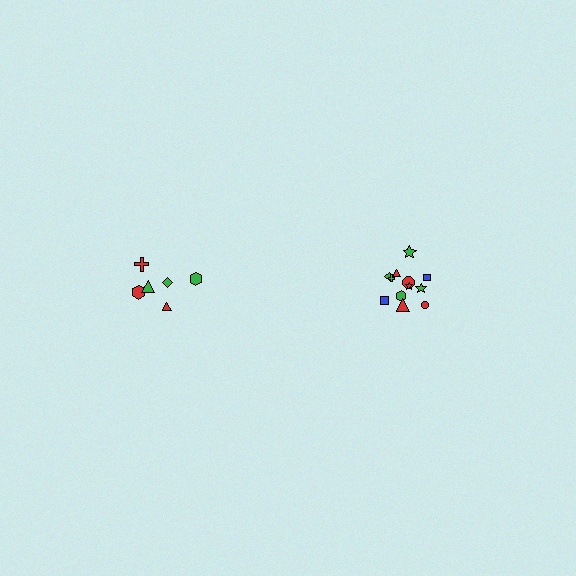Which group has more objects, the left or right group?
The right group.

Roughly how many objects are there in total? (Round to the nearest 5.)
Roughly 20 objects in total.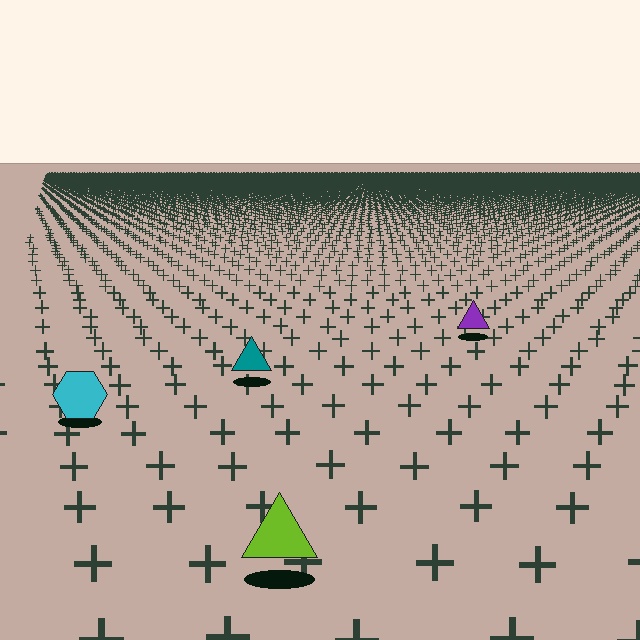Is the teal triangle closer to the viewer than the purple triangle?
Yes. The teal triangle is closer — you can tell from the texture gradient: the ground texture is coarser near it.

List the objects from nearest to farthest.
From nearest to farthest: the lime triangle, the cyan hexagon, the teal triangle, the purple triangle.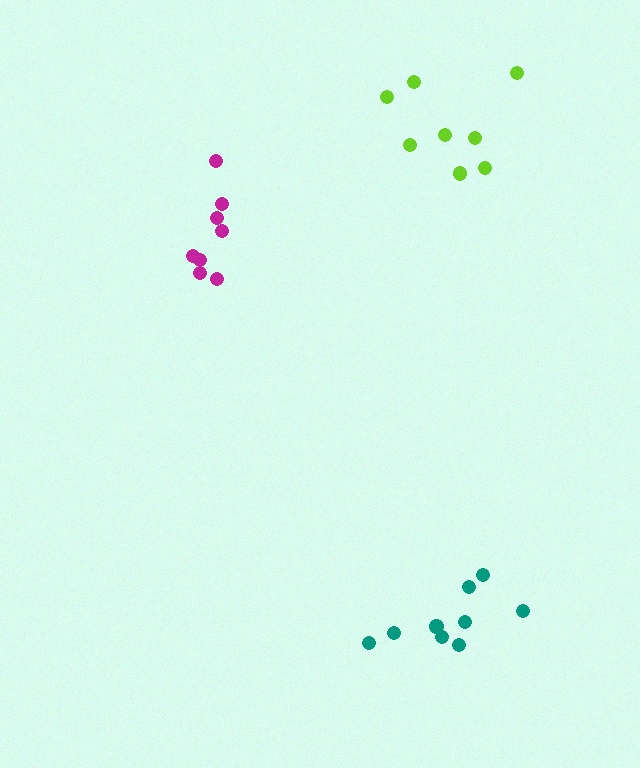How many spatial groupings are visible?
There are 3 spatial groupings.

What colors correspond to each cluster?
The clusters are colored: magenta, lime, teal.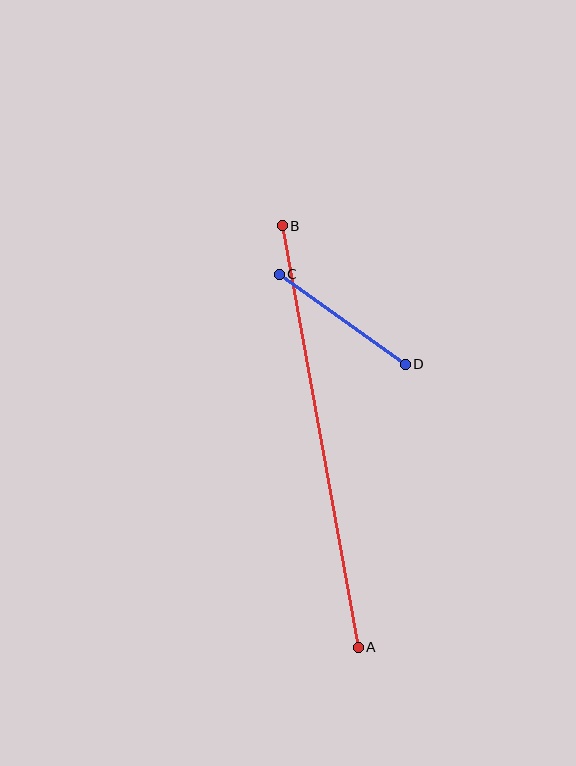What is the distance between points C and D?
The distance is approximately 155 pixels.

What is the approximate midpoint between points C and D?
The midpoint is at approximately (342, 319) pixels.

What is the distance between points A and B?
The distance is approximately 429 pixels.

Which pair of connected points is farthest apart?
Points A and B are farthest apart.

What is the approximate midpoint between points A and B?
The midpoint is at approximately (320, 436) pixels.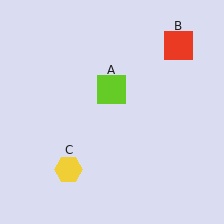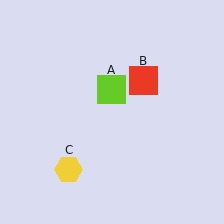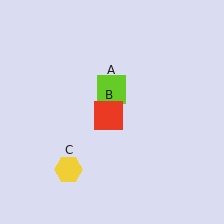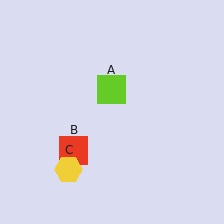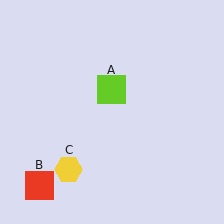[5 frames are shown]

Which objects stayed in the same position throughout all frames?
Lime square (object A) and yellow hexagon (object C) remained stationary.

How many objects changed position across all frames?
1 object changed position: red square (object B).